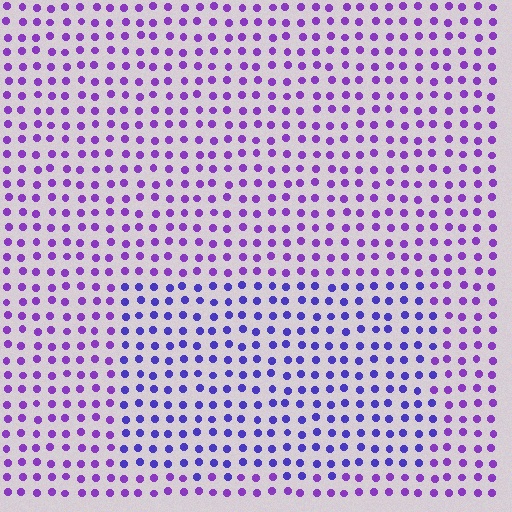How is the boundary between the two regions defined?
The boundary is defined purely by a slight shift in hue (about 29 degrees). Spacing, size, and orientation are identical on both sides.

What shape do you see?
I see a rectangle.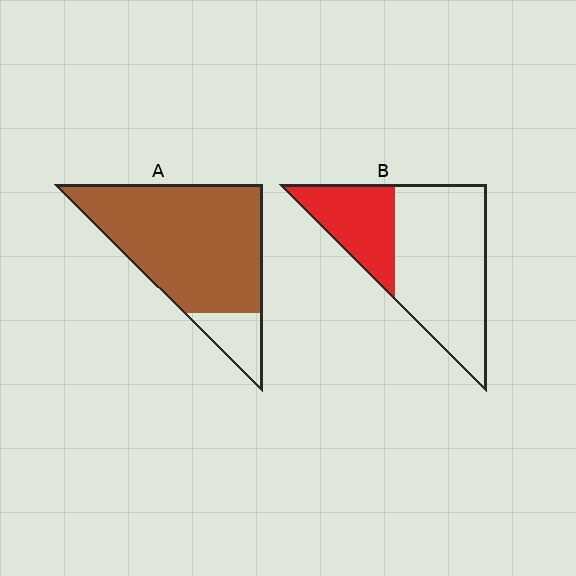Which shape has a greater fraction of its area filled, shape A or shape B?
Shape A.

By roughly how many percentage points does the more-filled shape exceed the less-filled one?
By roughly 55 percentage points (A over B).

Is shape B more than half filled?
No.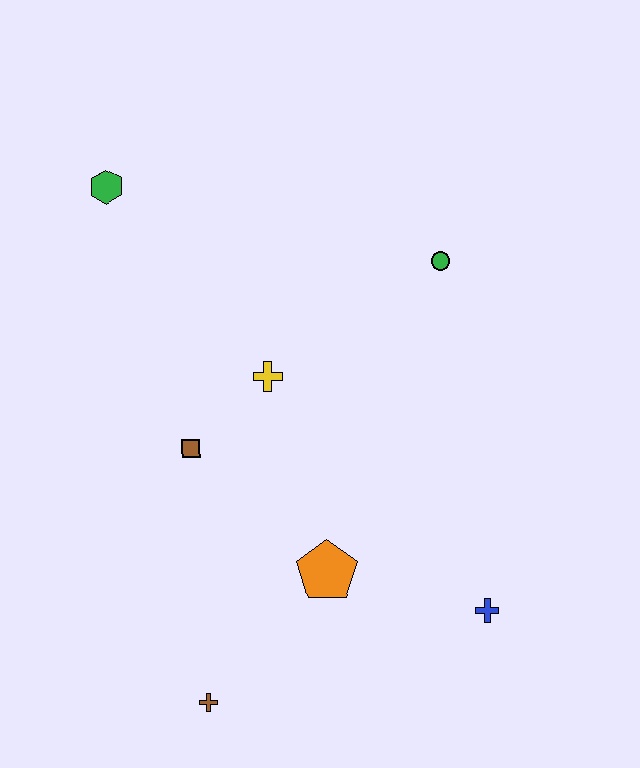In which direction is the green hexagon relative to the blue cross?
The green hexagon is above the blue cross.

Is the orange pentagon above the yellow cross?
No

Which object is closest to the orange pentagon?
The blue cross is closest to the orange pentagon.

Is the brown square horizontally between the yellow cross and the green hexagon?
Yes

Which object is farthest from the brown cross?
The green hexagon is farthest from the brown cross.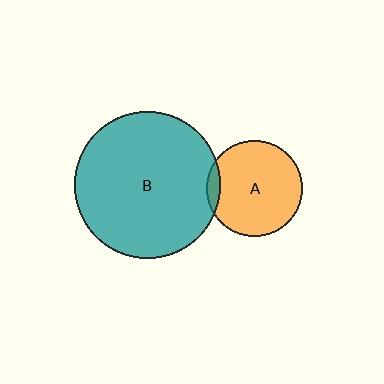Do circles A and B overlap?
Yes.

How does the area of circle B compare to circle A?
Approximately 2.3 times.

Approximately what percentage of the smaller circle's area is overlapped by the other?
Approximately 5%.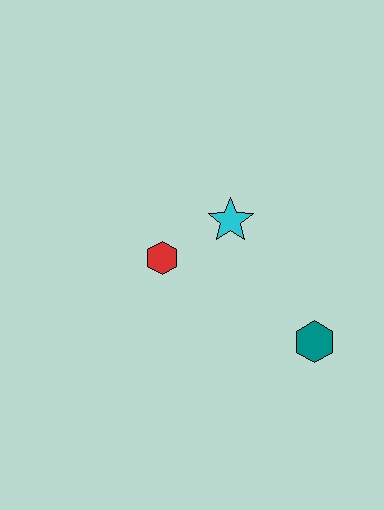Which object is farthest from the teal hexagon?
The red hexagon is farthest from the teal hexagon.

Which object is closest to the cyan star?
The red hexagon is closest to the cyan star.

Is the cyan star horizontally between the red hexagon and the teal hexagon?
Yes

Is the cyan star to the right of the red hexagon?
Yes